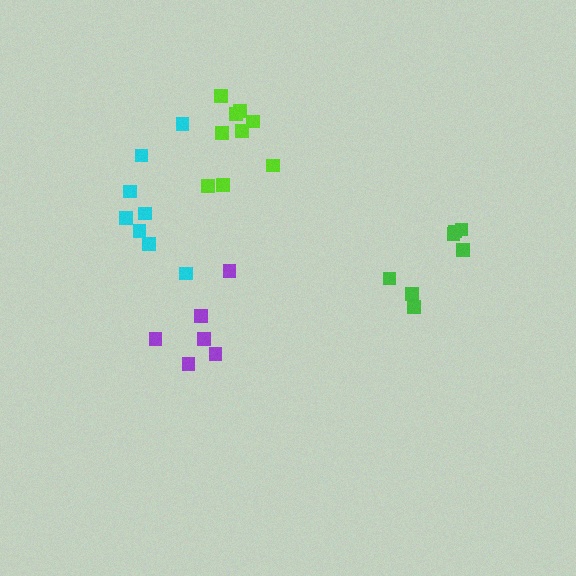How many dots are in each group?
Group 1: 8 dots, Group 2: 6 dots, Group 3: 7 dots, Group 4: 9 dots (30 total).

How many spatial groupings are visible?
There are 4 spatial groupings.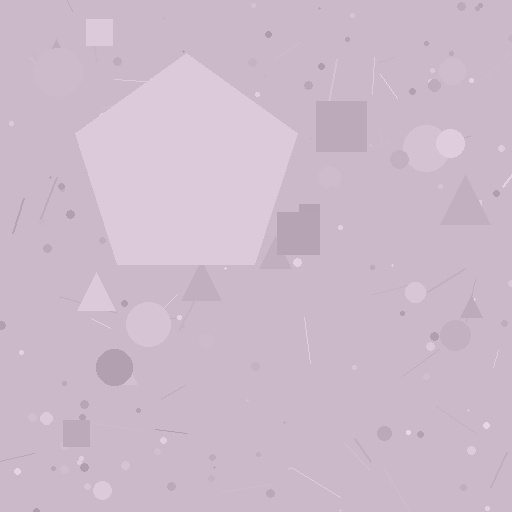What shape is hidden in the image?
A pentagon is hidden in the image.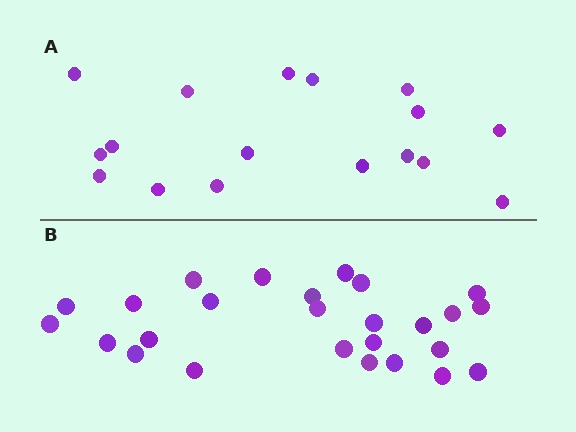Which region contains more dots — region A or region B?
Region B (the bottom region) has more dots.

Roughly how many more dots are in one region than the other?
Region B has roughly 8 or so more dots than region A.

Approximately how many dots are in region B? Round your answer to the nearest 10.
About 30 dots. (The exact count is 26, which rounds to 30.)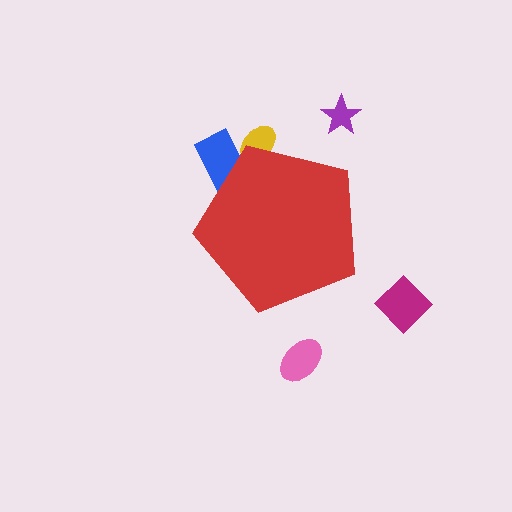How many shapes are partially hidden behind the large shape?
2 shapes are partially hidden.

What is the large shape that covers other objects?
A red pentagon.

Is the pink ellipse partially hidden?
No, the pink ellipse is fully visible.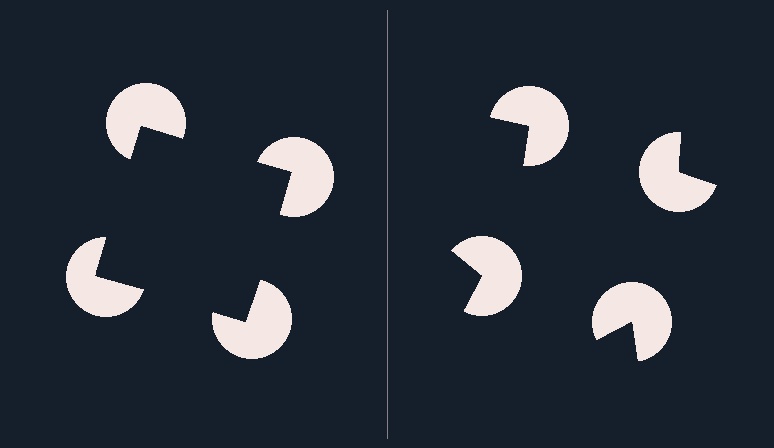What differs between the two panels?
The pac-man discs are positioned identically on both sides; only the wedge orientations differ. On the left they align to a square; on the right they are misaligned.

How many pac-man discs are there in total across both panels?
8 — 4 on each side.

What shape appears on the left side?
An illusory square.